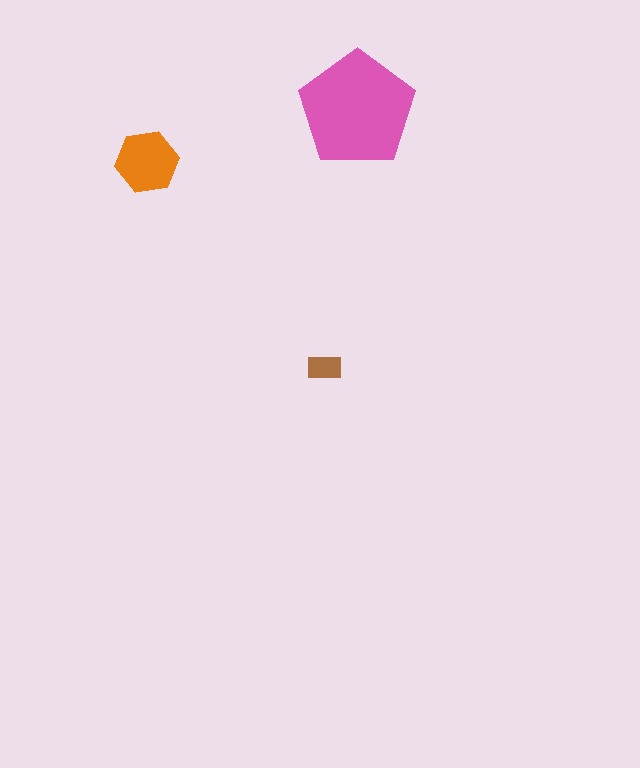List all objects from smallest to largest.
The brown rectangle, the orange hexagon, the pink pentagon.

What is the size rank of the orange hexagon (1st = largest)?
2nd.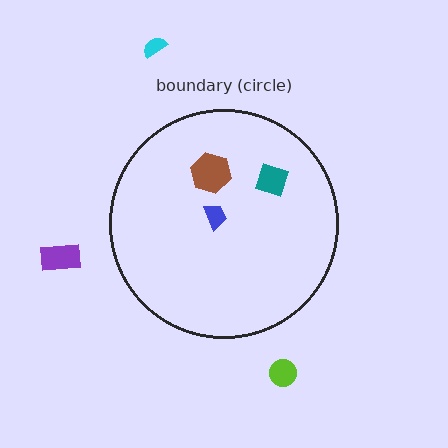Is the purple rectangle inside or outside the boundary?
Outside.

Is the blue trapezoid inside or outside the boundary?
Inside.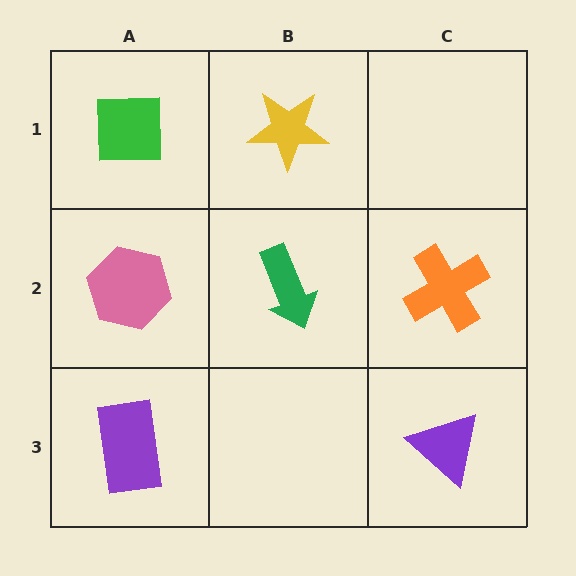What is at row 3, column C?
A purple triangle.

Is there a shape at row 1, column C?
No, that cell is empty.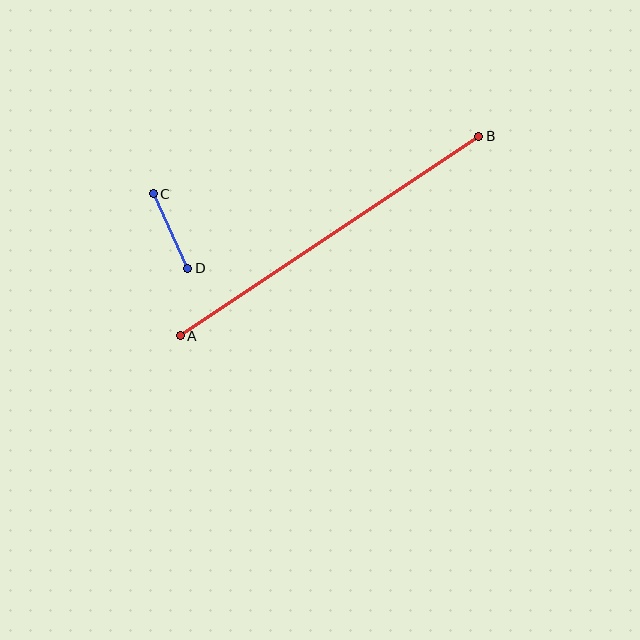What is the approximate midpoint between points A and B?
The midpoint is at approximately (329, 236) pixels.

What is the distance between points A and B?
The distance is approximately 359 pixels.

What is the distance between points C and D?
The distance is approximately 82 pixels.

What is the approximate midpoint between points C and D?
The midpoint is at approximately (171, 231) pixels.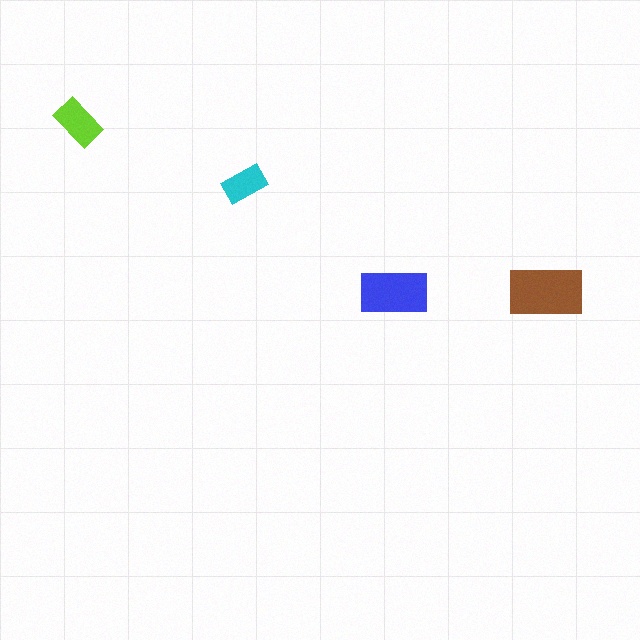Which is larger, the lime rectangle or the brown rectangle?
The brown one.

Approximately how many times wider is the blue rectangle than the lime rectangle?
About 1.5 times wider.